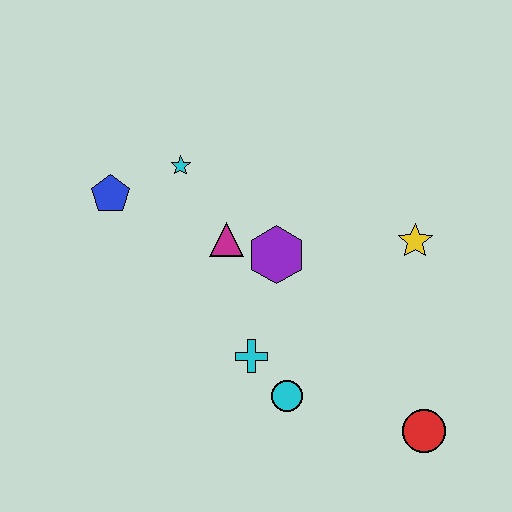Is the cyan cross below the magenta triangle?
Yes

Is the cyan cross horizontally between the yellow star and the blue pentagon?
Yes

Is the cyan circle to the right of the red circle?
No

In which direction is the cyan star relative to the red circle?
The cyan star is above the red circle.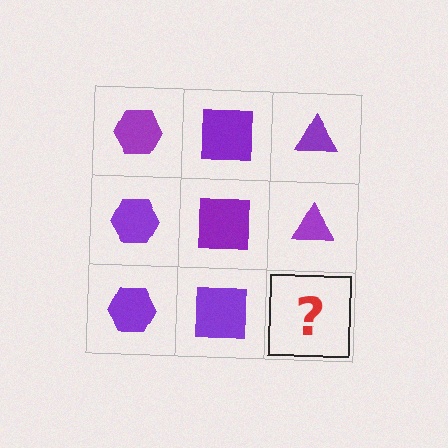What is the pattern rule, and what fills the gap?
The rule is that each column has a consistent shape. The gap should be filled with a purple triangle.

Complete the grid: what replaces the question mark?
The question mark should be replaced with a purple triangle.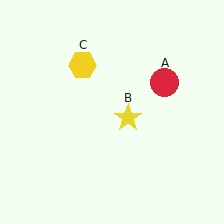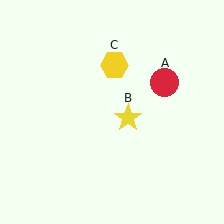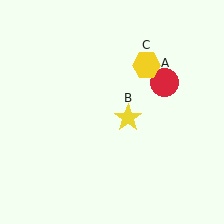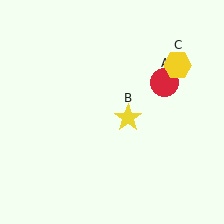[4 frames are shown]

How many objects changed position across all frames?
1 object changed position: yellow hexagon (object C).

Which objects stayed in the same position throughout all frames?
Red circle (object A) and yellow star (object B) remained stationary.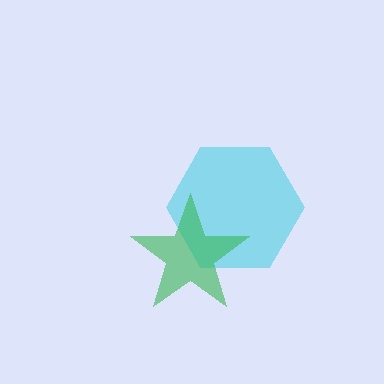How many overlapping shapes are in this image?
There are 2 overlapping shapes in the image.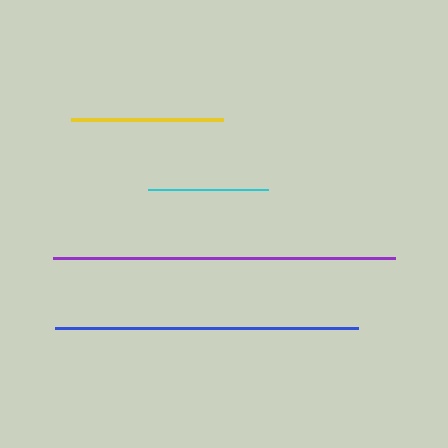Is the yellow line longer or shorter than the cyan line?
The yellow line is longer than the cyan line.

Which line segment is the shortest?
The cyan line is the shortest at approximately 120 pixels.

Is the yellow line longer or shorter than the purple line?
The purple line is longer than the yellow line.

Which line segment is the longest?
The purple line is the longest at approximately 342 pixels.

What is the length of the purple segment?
The purple segment is approximately 342 pixels long.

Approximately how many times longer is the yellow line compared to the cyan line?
The yellow line is approximately 1.3 times the length of the cyan line.